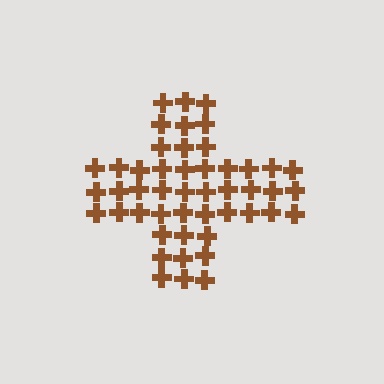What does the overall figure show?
The overall figure shows a cross.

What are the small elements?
The small elements are crosses.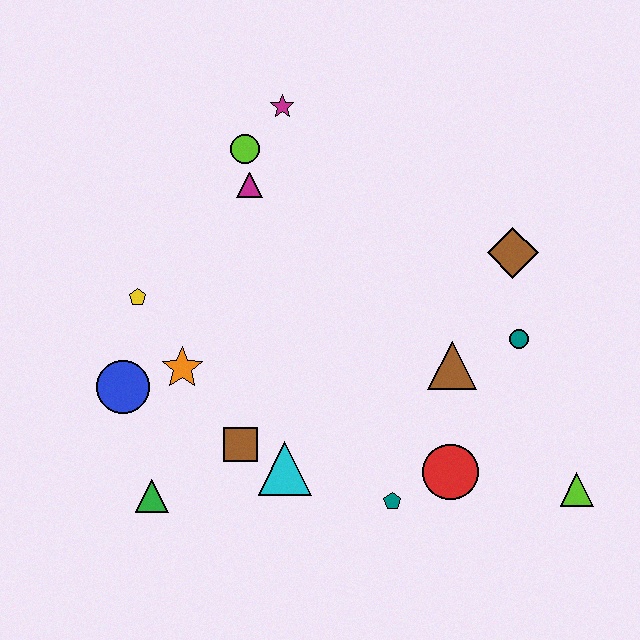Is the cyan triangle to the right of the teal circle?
No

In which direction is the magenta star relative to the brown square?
The magenta star is above the brown square.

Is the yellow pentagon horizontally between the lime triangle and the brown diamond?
No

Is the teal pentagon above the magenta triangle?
No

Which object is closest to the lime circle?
The magenta triangle is closest to the lime circle.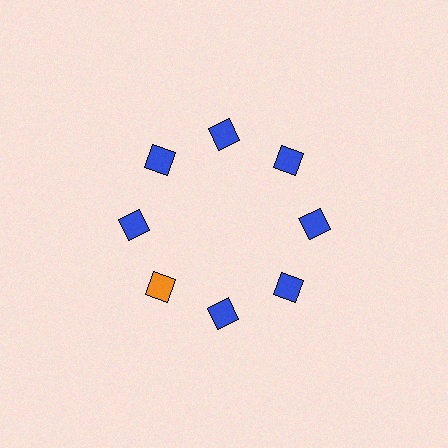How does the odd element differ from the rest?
It has a different color: orange instead of blue.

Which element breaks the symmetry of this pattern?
The orange diamond at roughly the 8 o'clock position breaks the symmetry. All other shapes are blue diamonds.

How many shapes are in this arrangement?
There are 8 shapes arranged in a ring pattern.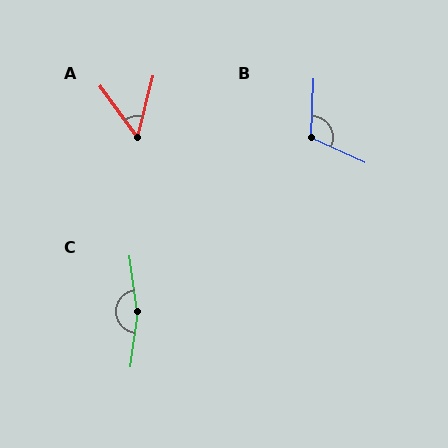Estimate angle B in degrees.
Approximately 112 degrees.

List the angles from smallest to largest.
A (50°), B (112°), C (164°).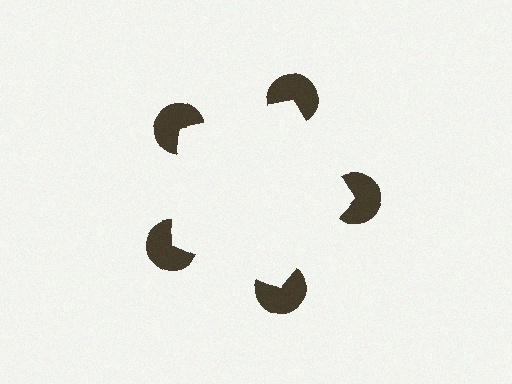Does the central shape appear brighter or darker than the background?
It typically appears slightly brighter than the background, even though no actual brightness change is drawn.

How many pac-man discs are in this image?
There are 5 — one at each vertex of the illusory pentagon.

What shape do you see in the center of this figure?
An illusory pentagon — its edges are inferred from the aligned wedge cuts in the pac-man discs, not physically drawn.